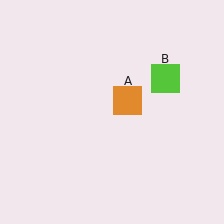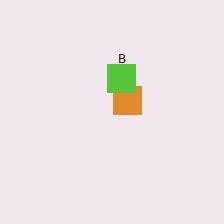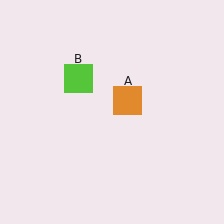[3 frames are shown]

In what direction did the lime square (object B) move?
The lime square (object B) moved left.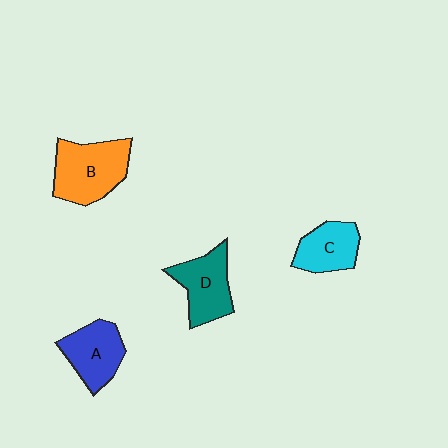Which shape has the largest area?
Shape B (orange).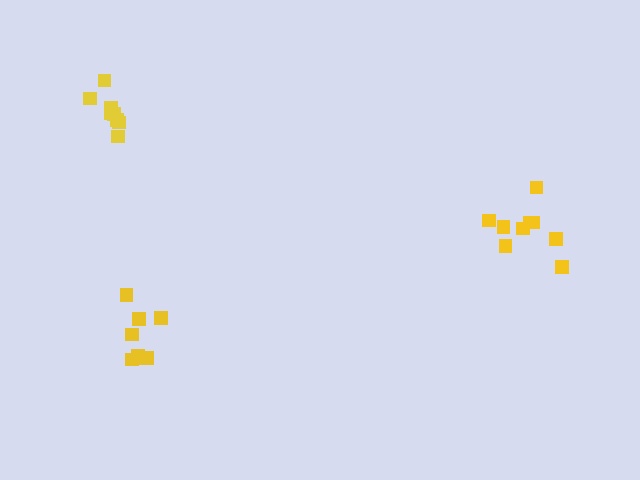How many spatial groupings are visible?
There are 3 spatial groupings.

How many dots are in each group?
Group 1: 8 dots, Group 2: 8 dots, Group 3: 9 dots (25 total).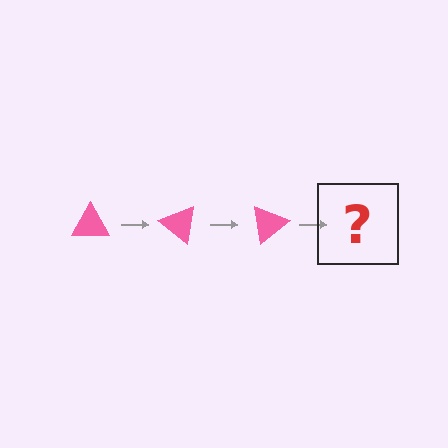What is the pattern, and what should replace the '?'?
The pattern is that the triangle rotates 40 degrees each step. The '?' should be a pink triangle rotated 120 degrees.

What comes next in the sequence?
The next element should be a pink triangle rotated 120 degrees.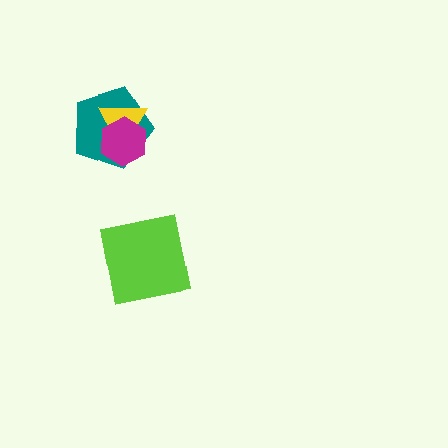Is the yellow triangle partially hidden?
Yes, it is partially covered by another shape.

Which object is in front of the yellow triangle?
The magenta hexagon is in front of the yellow triangle.